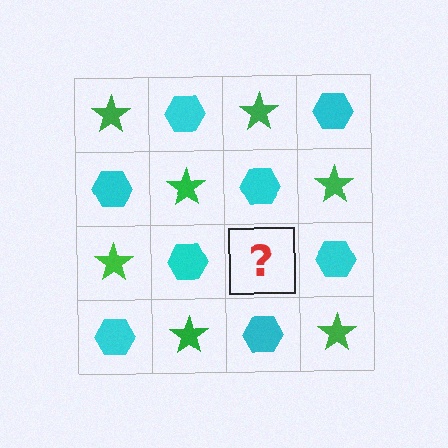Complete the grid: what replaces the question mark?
The question mark should be replaced with a green star.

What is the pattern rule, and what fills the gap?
The rule is that it alternates green star and cyan hexagon in a checkerboard pattern. The gap should be filled with a green star.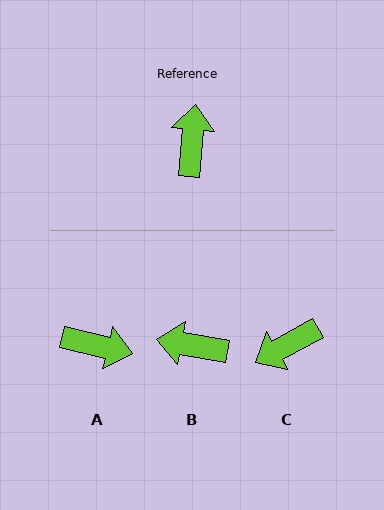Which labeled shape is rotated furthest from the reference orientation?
C, about 124 degrees away.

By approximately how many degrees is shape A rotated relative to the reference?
Approximately 99 degrees clockwise.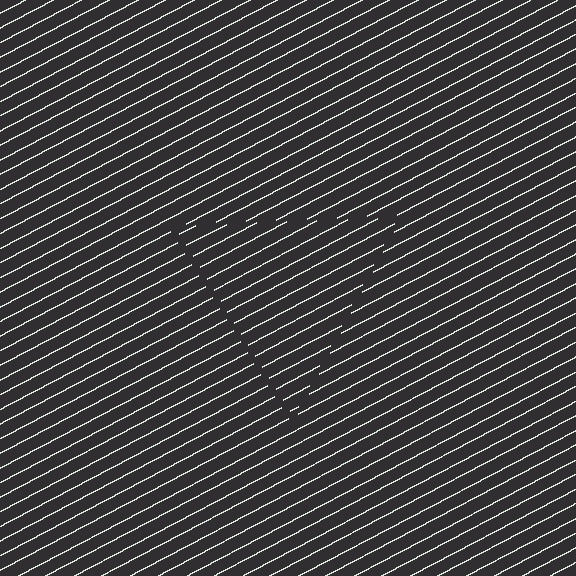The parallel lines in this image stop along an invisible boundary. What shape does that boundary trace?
An illusory triangle. The interior of the shape contains the same grating, shifted by half a period — the contour is defined by the phase discontinuity where line-ends from the inner and outer gratings abut.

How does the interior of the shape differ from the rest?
The interior of the shape contains the same grating, shifted by half a period — the contour is defined by the phase discontinuity where line-ends from the inner and outer gratings abut.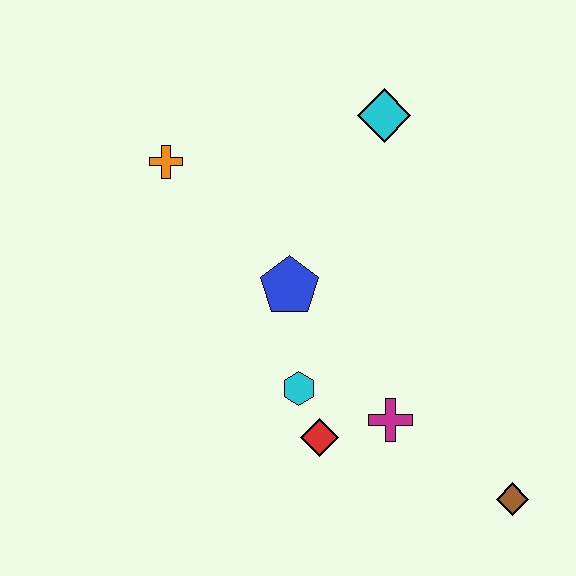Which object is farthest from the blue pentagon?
The brown diamond is farthest from the blue pentagon.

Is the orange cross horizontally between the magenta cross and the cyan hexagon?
No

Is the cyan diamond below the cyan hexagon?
No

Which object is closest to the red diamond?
The cyan hexagon is closest to the red diamond.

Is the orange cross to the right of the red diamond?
No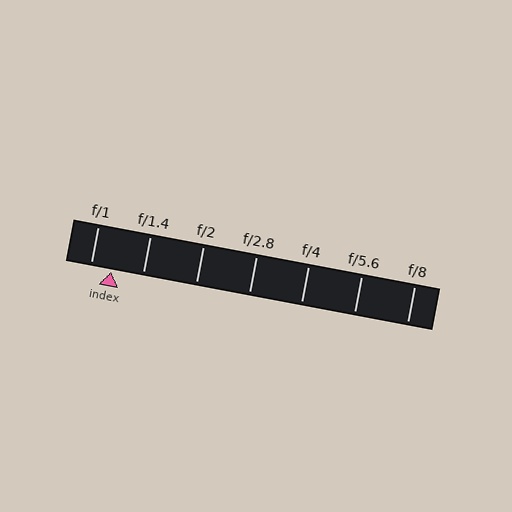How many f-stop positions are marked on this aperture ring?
There are 7 f-stop positions marked.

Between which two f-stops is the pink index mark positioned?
The index mark is between f/1 and f/1.4.